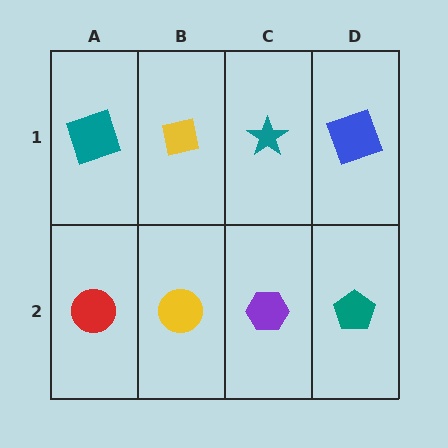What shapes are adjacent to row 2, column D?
A blue square (row 1, column D), a purple hexagon (row 2, column C).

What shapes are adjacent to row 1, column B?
A yellow circle (row 2, column B), a teal square (row 1, column A), a teal star (row 1, column C).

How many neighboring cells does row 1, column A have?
2.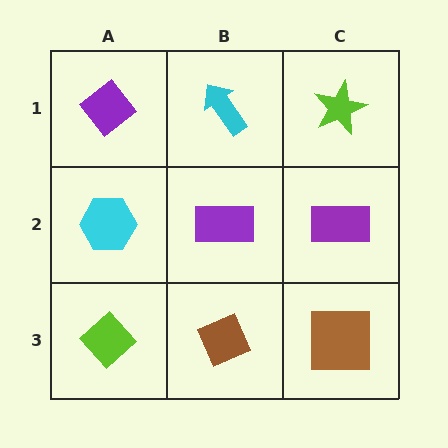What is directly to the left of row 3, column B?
A lime diamond.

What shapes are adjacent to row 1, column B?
A purple rectangle (row 2, column B), a purple diamond (row 1, column A), a lime star (row 1, column C).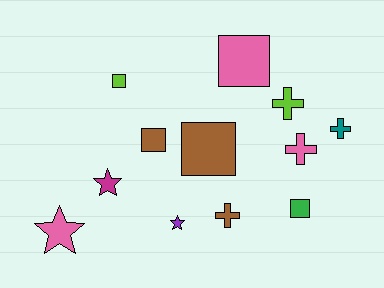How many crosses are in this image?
There are 4 crosses.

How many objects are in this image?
There are 12 objects.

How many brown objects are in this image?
There are 3 brown objects.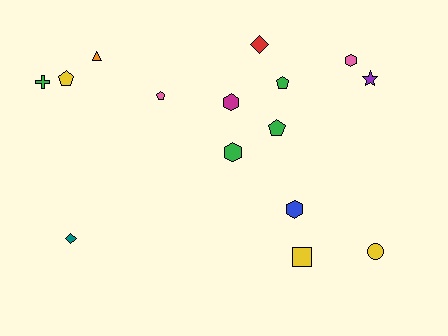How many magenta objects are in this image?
There is 1 magenta object.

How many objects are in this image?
There are 15 objects.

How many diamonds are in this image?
There are 2 diamonds.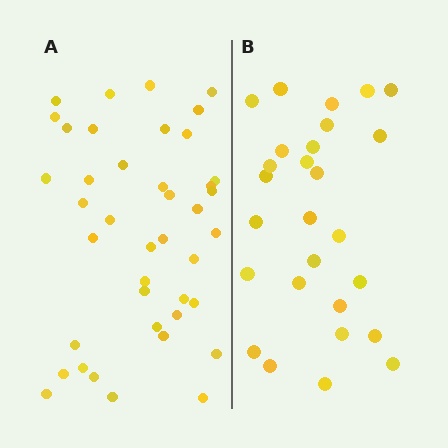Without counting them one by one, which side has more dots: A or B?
Region A (the left region) has more dots.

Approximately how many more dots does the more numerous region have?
Region A has approximately 15 more dots than region B.